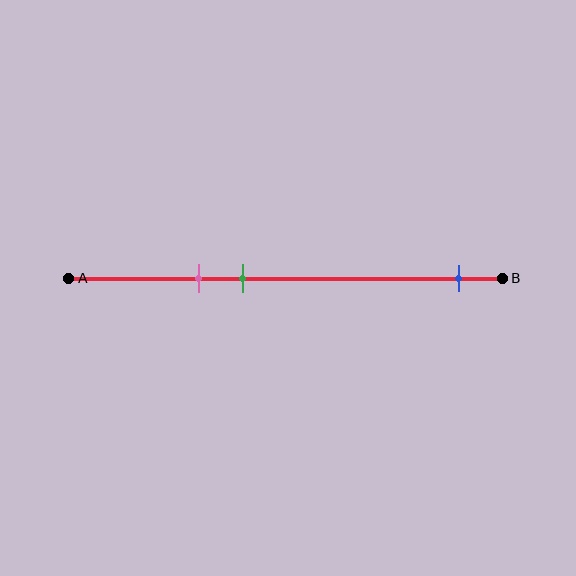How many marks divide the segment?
There are 3 marks dividing the segment.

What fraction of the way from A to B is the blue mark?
The blue mark is approximately 90% (0.9) of the way from A to B.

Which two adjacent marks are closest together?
The pink and green marks are the closest adjacent pair.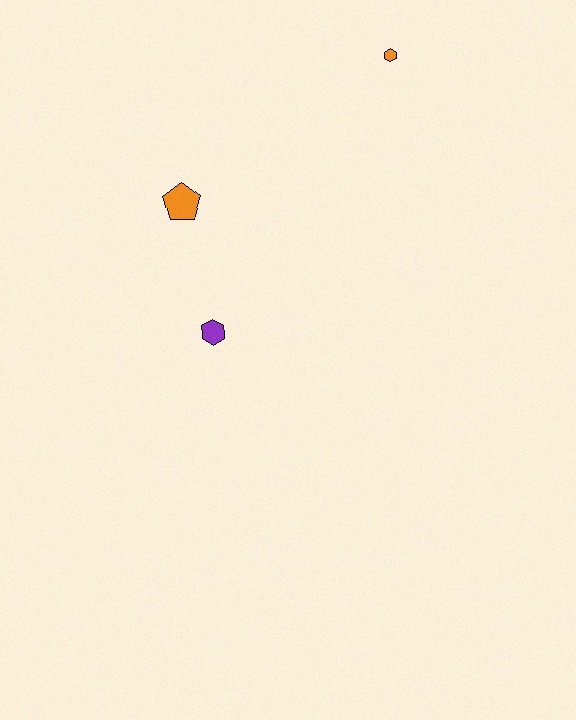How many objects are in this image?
There are 3 objects.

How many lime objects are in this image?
There are no lime objects.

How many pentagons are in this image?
There is 1 pentagon.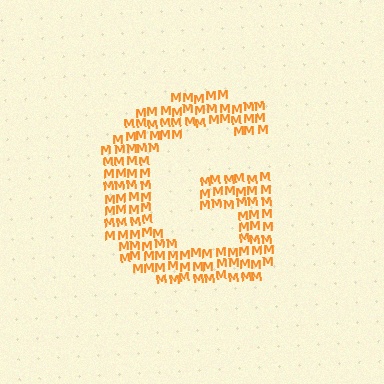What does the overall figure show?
The overall figure shows the letter G.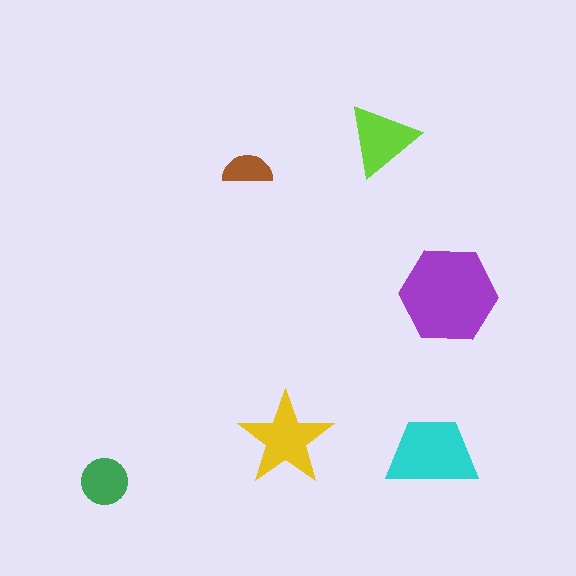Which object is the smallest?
The brown semicircle.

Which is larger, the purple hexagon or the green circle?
The purple hexagon.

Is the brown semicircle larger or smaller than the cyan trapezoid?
Smaller.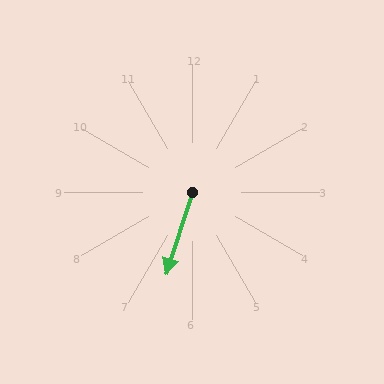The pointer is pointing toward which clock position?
Roughly 7 o'clock.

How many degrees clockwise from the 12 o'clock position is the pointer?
Approximately 198 degrees.